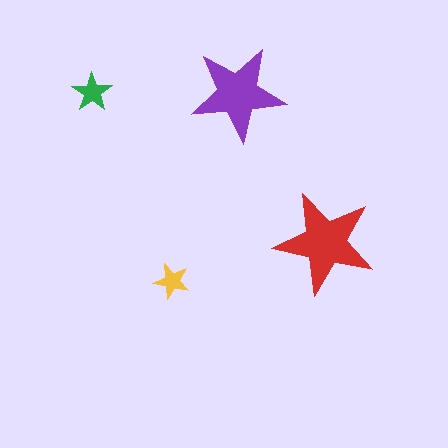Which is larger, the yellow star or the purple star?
The purple one.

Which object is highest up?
The green star is topmost.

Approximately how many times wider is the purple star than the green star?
About 2.5 times wider.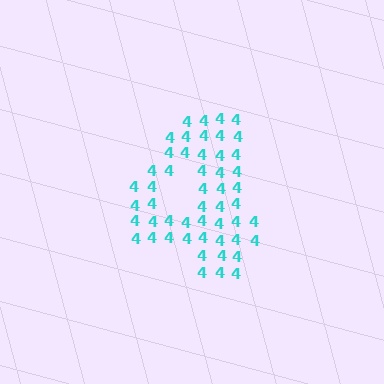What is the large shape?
The large shape is the digit 4.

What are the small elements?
The small elements are digit 4's.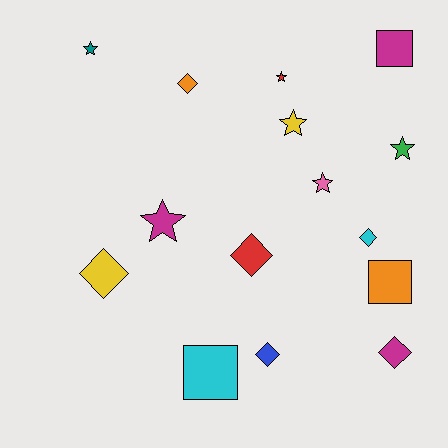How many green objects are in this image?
There is 1 green object.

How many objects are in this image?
There are 15 objects.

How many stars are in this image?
There are 6 stars.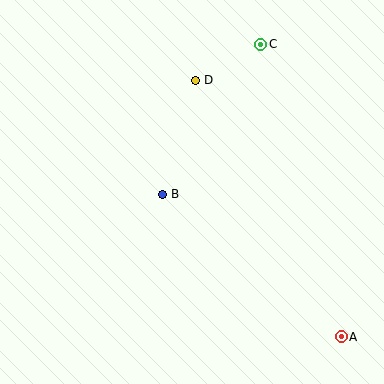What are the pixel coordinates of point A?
Point A is at (341, 337).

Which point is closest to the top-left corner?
Point D is closest to the top-left corner.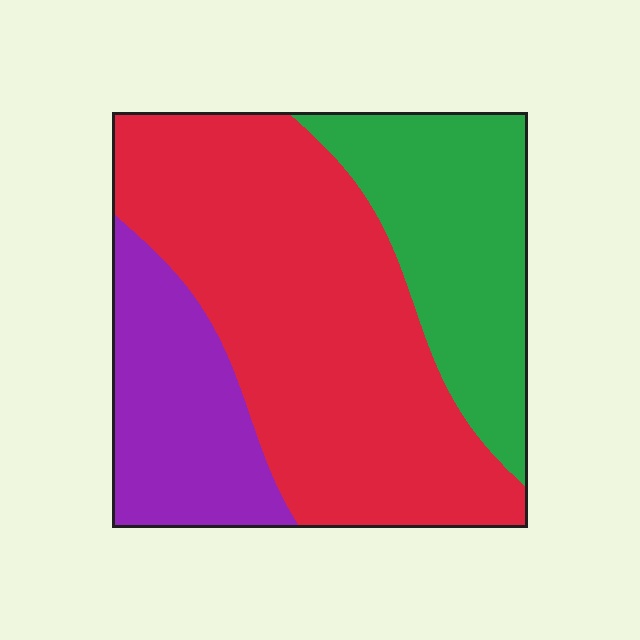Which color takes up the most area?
Red, at roughly 55%.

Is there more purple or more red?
Red.